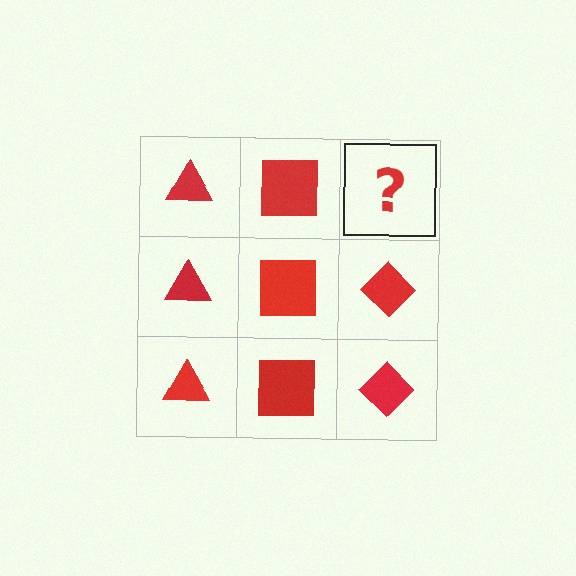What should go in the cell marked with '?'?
The missing cell should contain a red diamond.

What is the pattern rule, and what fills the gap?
The rule is that each column has a consistent shape. The gap should be filled with a red diamond.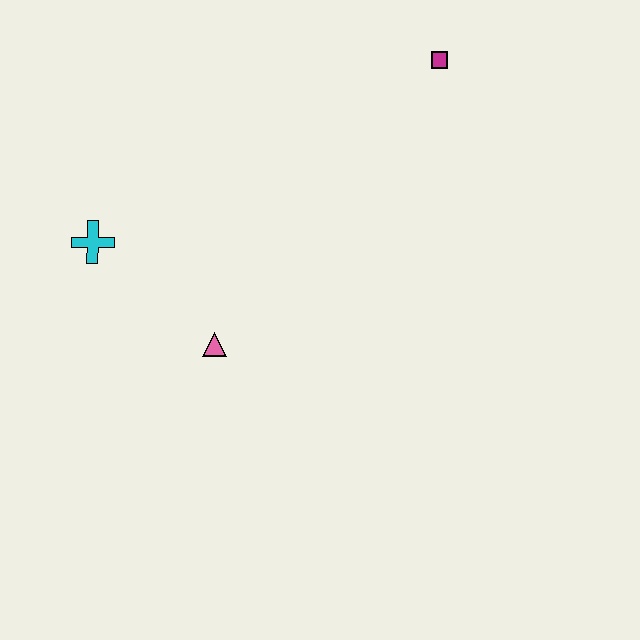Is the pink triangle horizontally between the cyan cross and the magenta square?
Yes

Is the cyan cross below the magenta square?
Yes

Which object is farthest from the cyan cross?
The magenta square is farthest from the cyan cross.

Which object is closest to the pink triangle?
The cyan cross is closest to the pink triangle.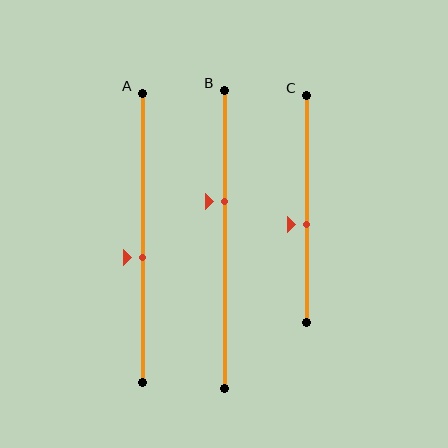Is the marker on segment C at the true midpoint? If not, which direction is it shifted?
No, the marker on segment C is shifted downward by about 7% of the segment length.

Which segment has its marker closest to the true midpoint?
Segment C has its marker closest to the true midpoint.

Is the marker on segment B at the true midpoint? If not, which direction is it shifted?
No, the marker on segment B is shifted upward by about 13% of the segment length.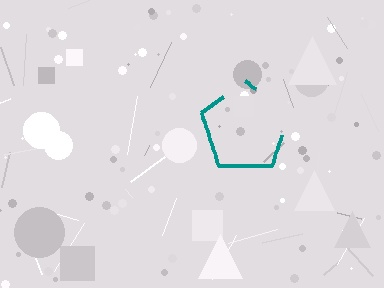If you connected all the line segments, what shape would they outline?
They would outline a pentagon.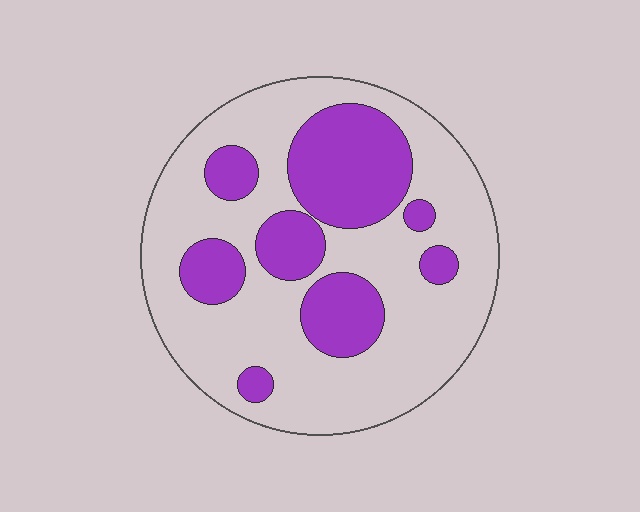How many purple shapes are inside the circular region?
8.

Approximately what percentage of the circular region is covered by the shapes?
Approximately 30%.